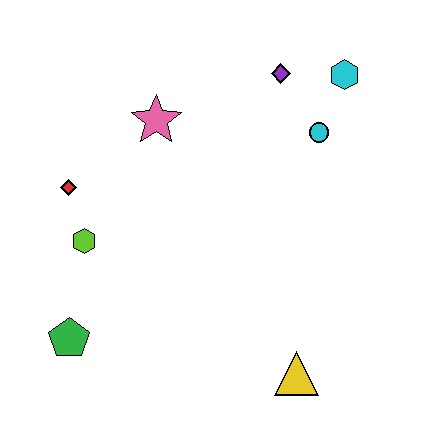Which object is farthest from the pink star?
The yellow triangle is farthest from the pink star.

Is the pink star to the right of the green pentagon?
Yes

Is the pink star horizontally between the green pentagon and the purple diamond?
Yes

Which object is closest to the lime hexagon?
The red diamond is closest to the lime hexagon.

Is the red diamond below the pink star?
Yes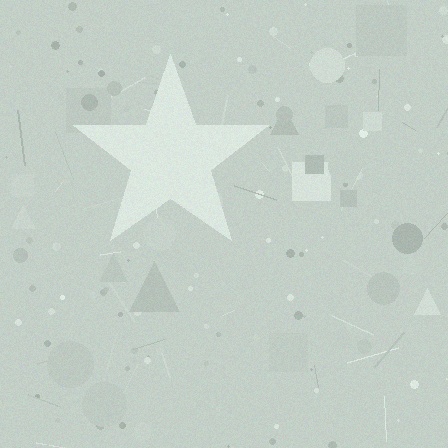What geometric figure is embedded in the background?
A star is embedded in the background.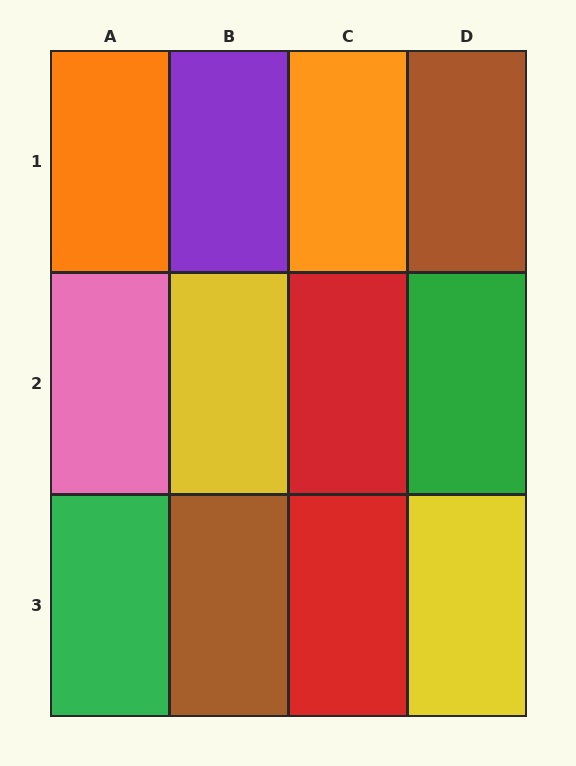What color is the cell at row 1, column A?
Orange.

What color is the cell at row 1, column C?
Orange.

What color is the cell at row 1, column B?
Purple.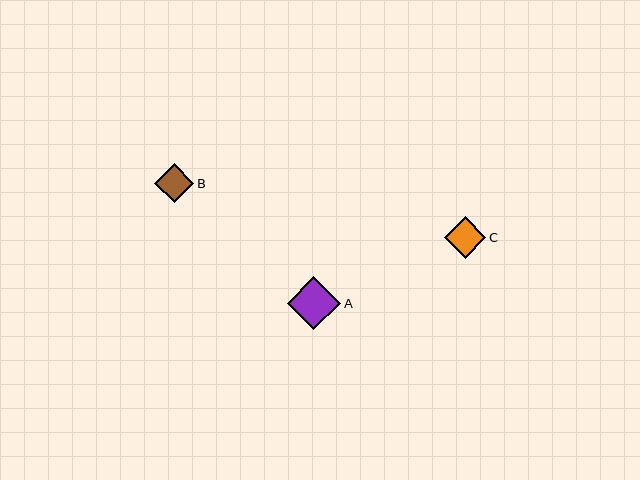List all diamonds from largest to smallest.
From largest to smallest: A, C, B.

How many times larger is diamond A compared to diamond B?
Diamond A is approximately 1.4 times the size of diamond B.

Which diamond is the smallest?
Diamond B is the smallest with a size of approximately 39 pixels.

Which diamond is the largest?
Diamond A is the largest with a size of approximately 53 pixels.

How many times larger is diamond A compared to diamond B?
Diamond A is approximately 1.4 times the size of diamond B.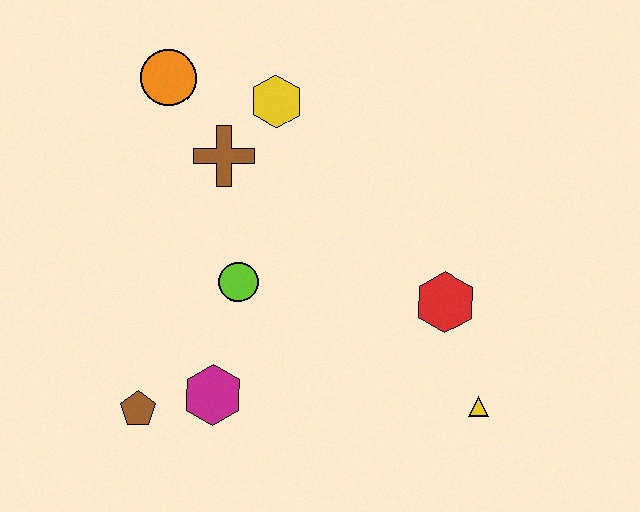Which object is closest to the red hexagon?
The yellow triangle is closest to the red hexagon.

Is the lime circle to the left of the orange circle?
No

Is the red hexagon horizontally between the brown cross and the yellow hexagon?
No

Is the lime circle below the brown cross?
Yes